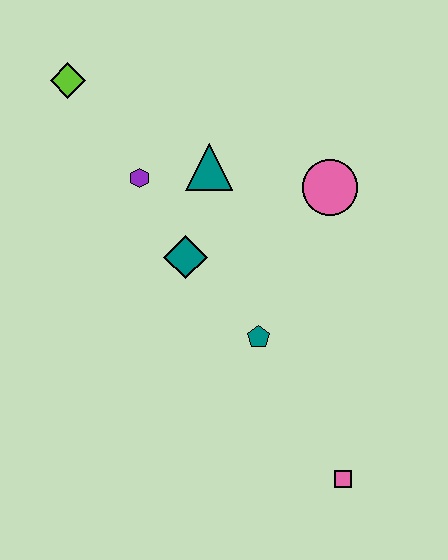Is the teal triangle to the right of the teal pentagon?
No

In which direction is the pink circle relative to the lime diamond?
The pink circle is to the right of the lime diamond.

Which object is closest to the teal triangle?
The purple hexagon is closest to the teal triangle.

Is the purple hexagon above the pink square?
Yes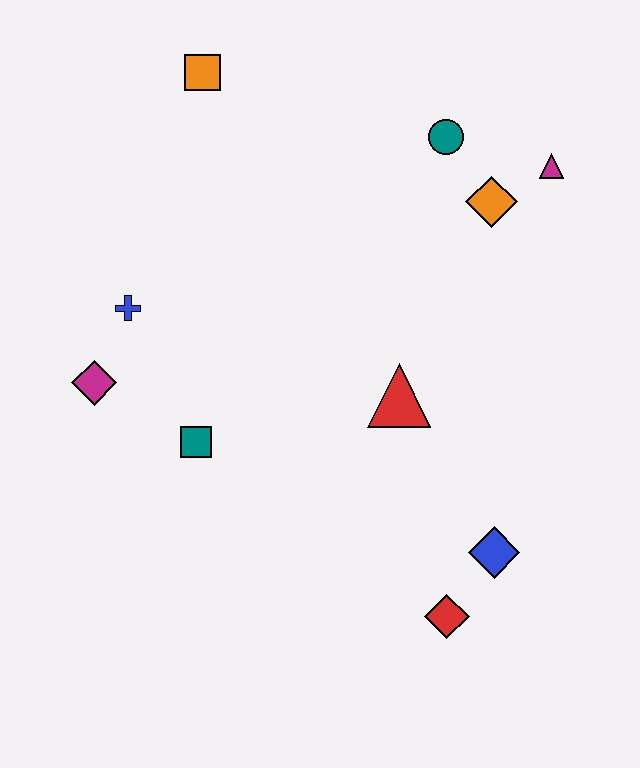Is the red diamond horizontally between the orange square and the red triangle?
No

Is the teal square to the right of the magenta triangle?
No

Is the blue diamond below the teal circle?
Yes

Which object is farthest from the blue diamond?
The orange square is farthest from the blue diamond.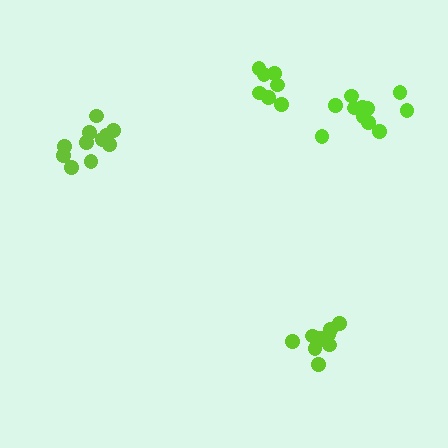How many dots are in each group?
Group 1: 12 dots, Group 2: 11 dots, Group 3: 7 dots, Group 4: 9 dots (39 total).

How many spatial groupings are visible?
There are 4 spatial groupings.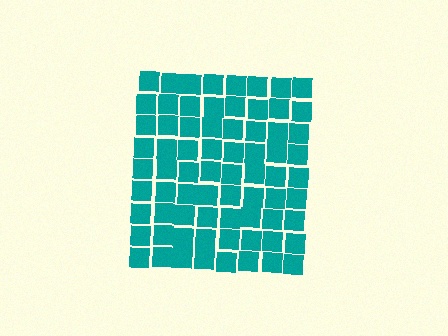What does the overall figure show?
The overall figure shows a square.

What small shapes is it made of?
It is made of small squares.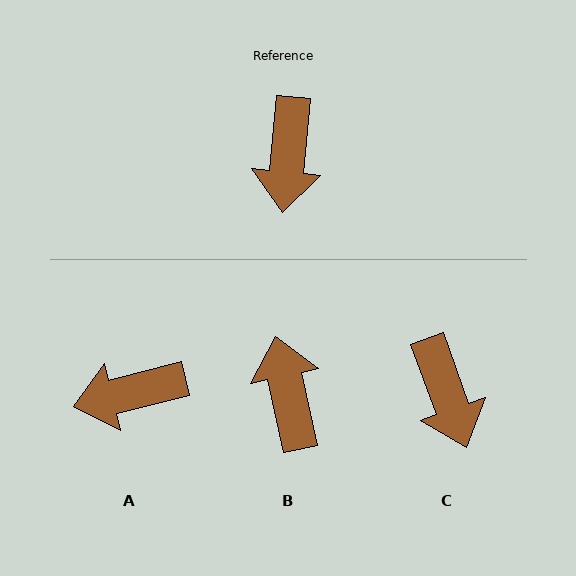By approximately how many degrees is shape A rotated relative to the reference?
Approximately 71 degrees clockwise.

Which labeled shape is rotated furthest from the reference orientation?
B, about 162 degrees away.